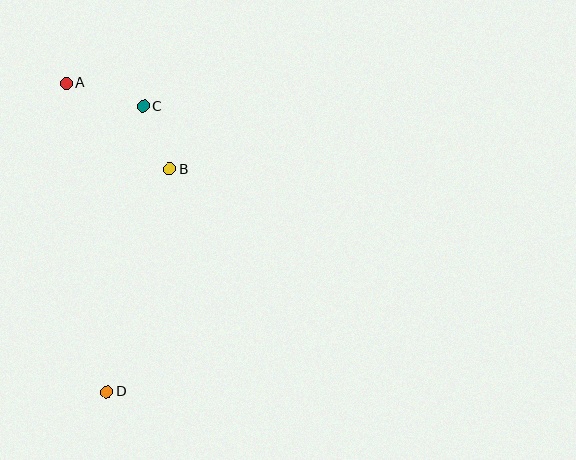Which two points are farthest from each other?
Points A and D are farthest from each other.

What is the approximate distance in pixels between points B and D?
The distance between B and D is approximately 232 pixels.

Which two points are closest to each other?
Points B and C are closest to each other.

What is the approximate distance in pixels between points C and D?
The distance between C and D is approximately 288 pixels.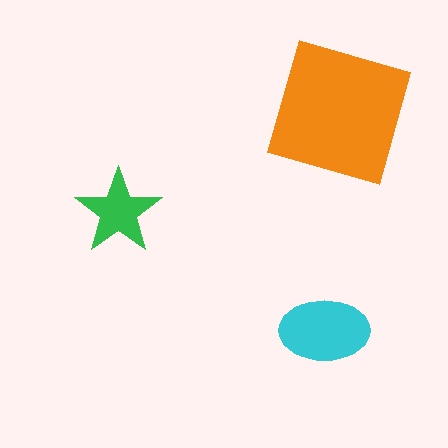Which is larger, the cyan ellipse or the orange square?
The orange square.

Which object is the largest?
The orange square.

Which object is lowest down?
The cyan ellipse is bottommost.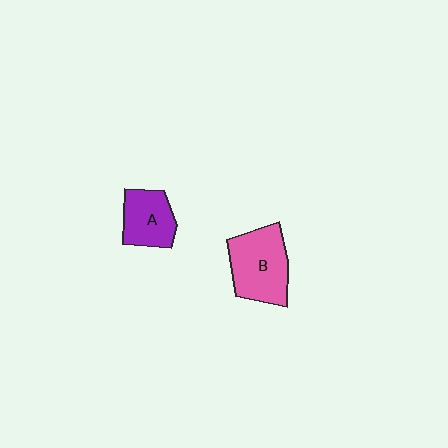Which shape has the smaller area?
Shape A (purple).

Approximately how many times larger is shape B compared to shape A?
Approximately 1.4 times.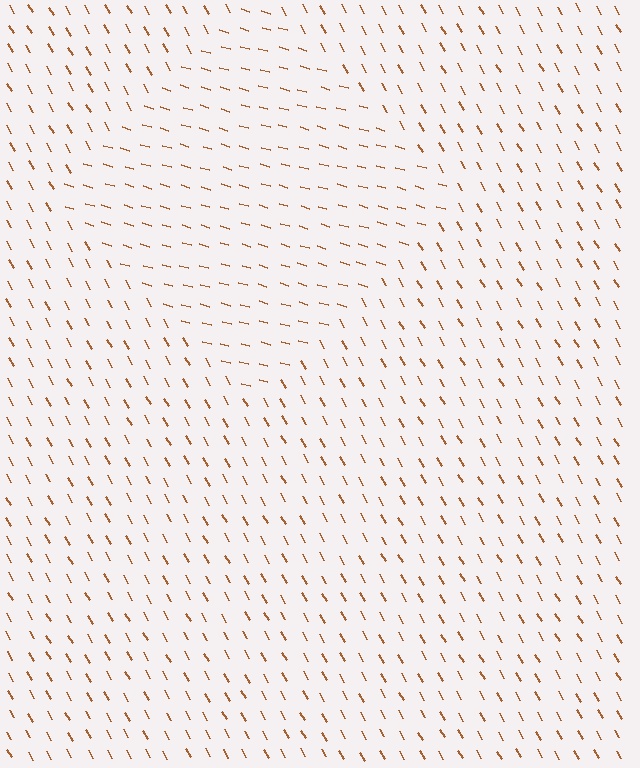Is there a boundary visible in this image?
Yes, there is a texture boundary formed by a change in line orientation.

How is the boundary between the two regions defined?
The boundary is defined purely by a change in line orientation (approximately 45 degrees difference). All lines are the same color and thickness.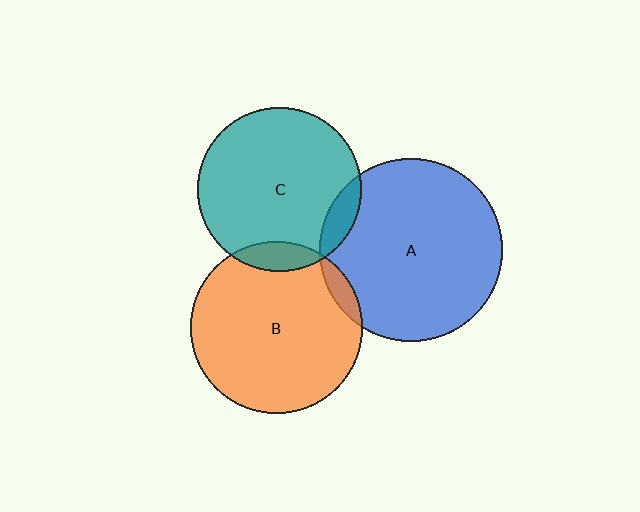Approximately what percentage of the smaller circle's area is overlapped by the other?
Approximately 10%.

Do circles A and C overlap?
Yes.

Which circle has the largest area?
Circle A (blue).